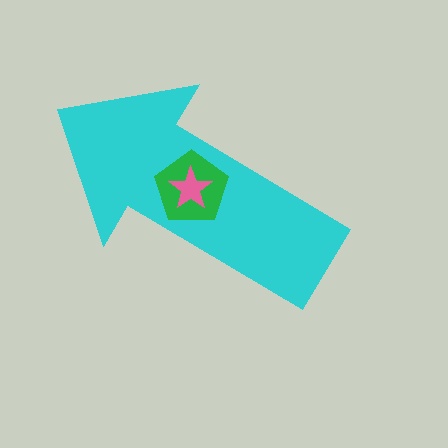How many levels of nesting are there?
3.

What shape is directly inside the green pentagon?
The pink star.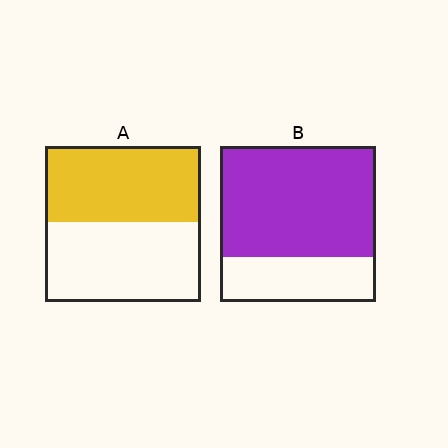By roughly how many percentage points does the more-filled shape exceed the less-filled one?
By roughly 20 percentage points (B over A).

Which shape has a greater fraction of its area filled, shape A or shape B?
Shape B.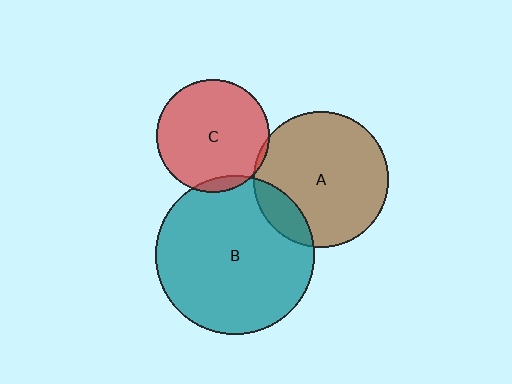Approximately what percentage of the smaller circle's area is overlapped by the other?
Approximately 5%.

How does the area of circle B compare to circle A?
Approximately 1.4 times.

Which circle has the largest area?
Circle B (teal).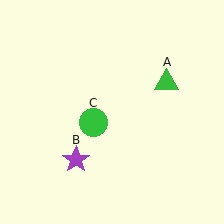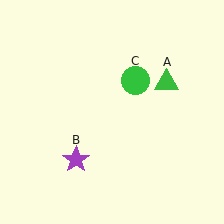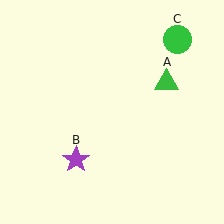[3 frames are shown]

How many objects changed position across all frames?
1 object changed position: green circle (object C).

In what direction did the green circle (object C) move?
The green circle (object C) moved up and to the right.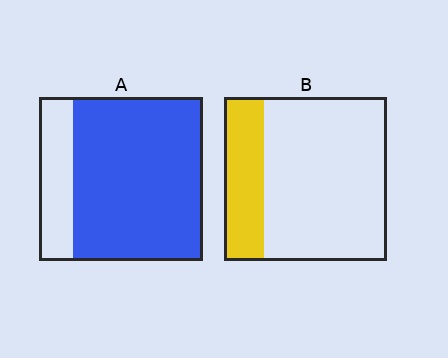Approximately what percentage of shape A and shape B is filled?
A is approximately 80% and B is approximately 25%.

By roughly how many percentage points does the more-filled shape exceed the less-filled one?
By roughly 55 percentage points (A over B).